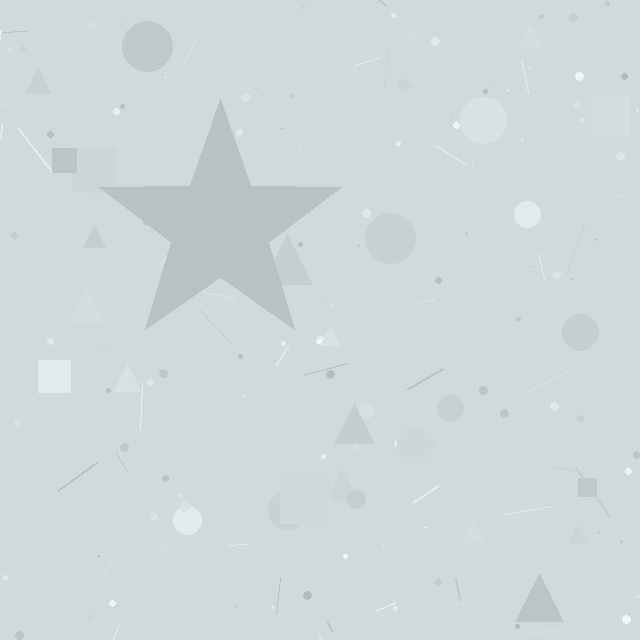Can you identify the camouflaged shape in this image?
The camouflaged shape is a star.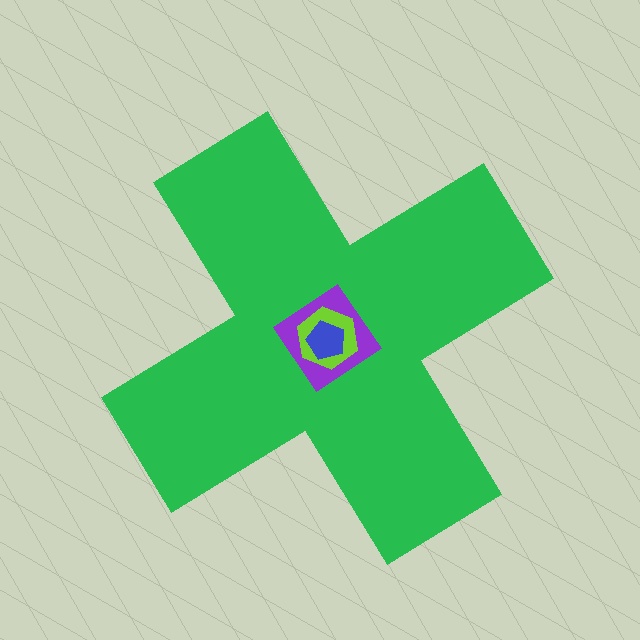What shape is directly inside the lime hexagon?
The blue pentagon.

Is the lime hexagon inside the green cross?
Yes.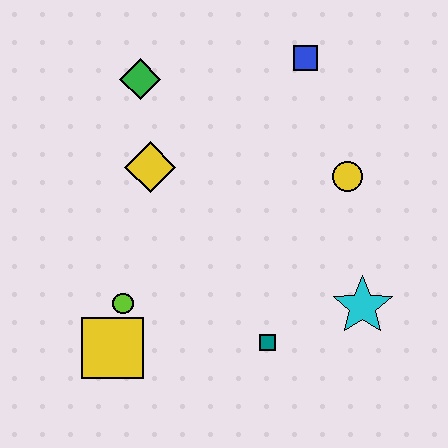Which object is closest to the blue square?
The yellow circle is closest to the blue square.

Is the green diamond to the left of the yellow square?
No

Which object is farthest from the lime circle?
The blue square is farthest from the lime circle.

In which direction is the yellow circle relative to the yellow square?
The yellow circle is to the right of the yellow square.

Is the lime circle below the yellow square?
No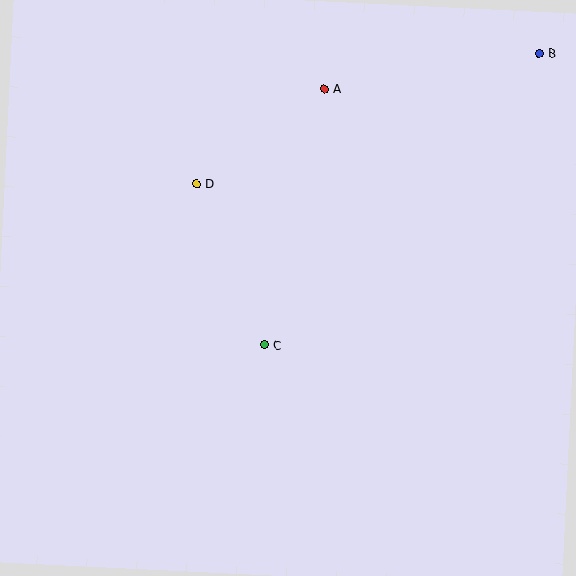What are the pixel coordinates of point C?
Point C is at (264, 345).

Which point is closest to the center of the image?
Point C at (264, 345) is closest to the center.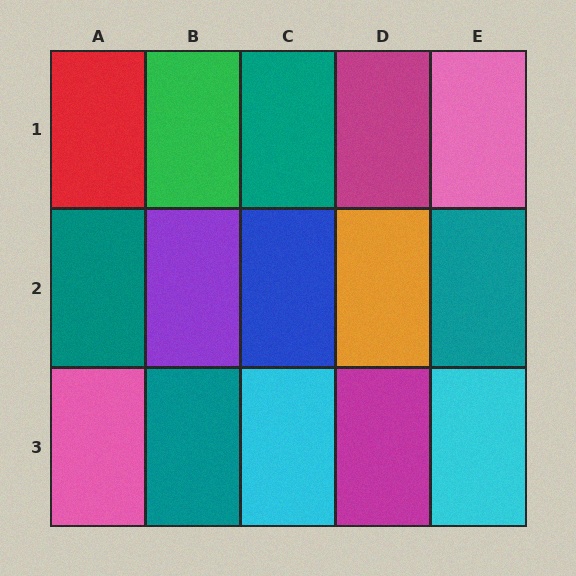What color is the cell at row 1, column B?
Green.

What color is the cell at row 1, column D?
Magenta.